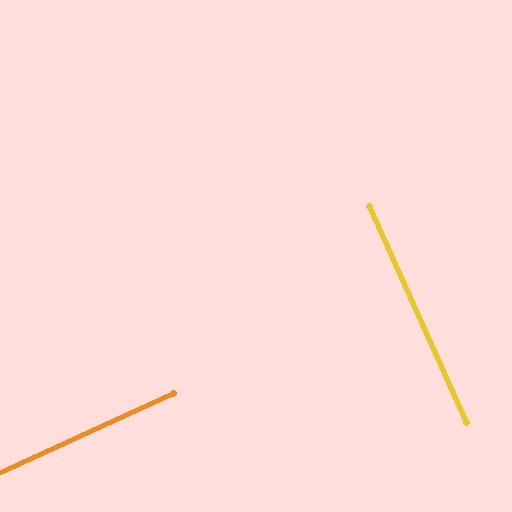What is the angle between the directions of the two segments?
Approximately 90 degrees.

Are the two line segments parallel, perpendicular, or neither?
Perpendicular — they meet at approximately 90°.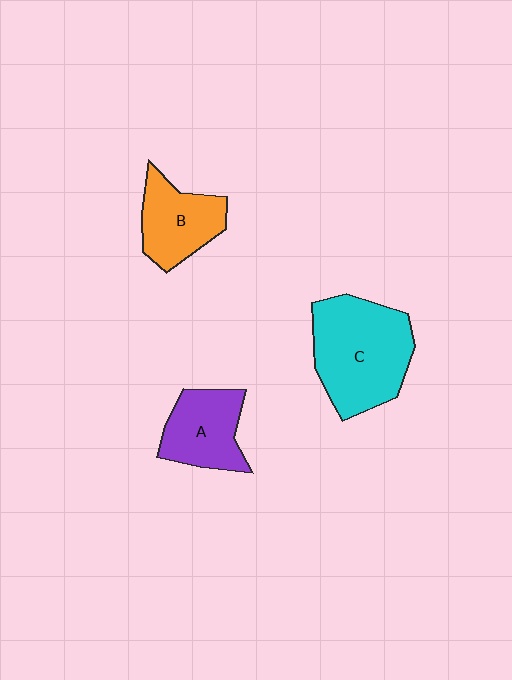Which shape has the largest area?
Shape C (cyan).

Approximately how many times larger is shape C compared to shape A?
Approximately 1.7 times.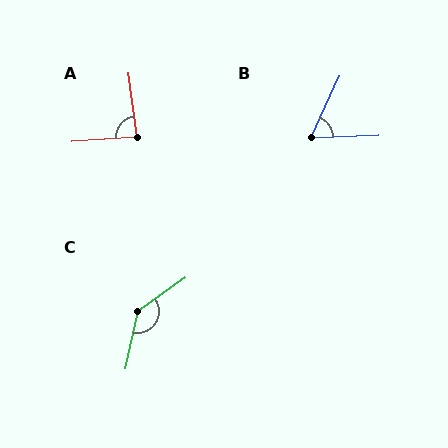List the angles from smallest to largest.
B (64°), A (86°), C (137°).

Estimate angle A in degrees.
Approximately 86 degrees.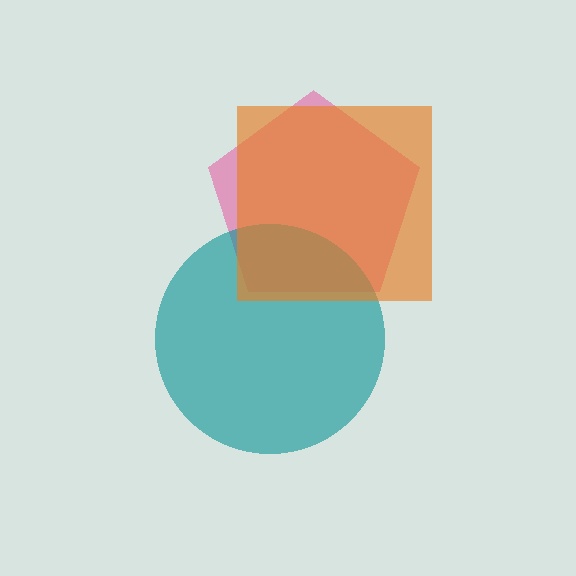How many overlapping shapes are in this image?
There are 3 overlapping shapes in the image.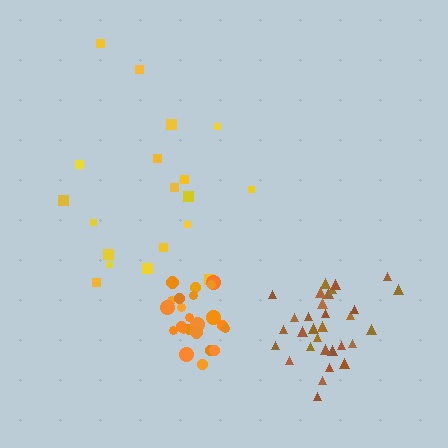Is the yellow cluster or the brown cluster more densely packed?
Brown.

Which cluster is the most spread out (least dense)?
Yellow.